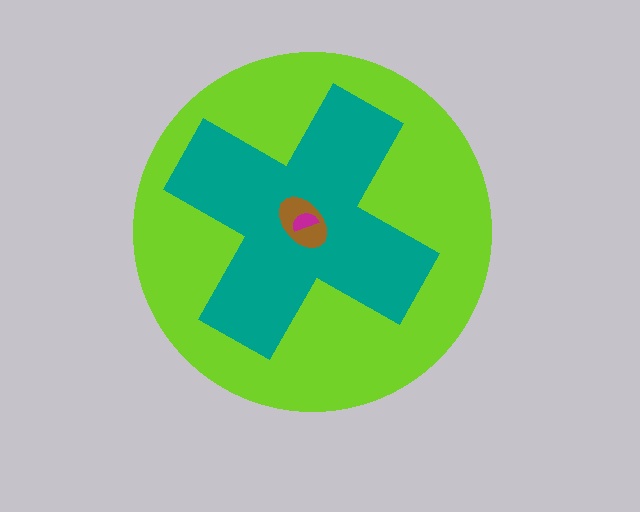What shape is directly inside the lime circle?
The teal cross.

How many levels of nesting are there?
4.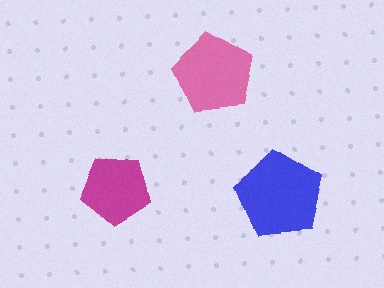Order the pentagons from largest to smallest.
the blue one, the pink one, the magenta one.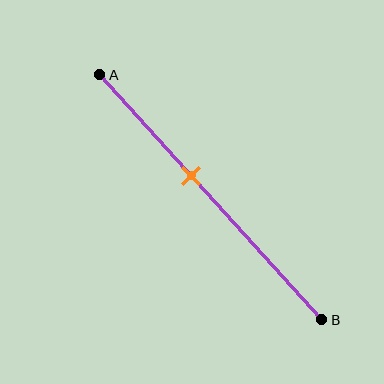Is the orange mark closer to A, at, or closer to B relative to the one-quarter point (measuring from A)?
The orange mark is closer to point B than the one-quarter point of segment AB.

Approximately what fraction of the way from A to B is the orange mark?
The orange mark is approximately 40% of the way from A to B.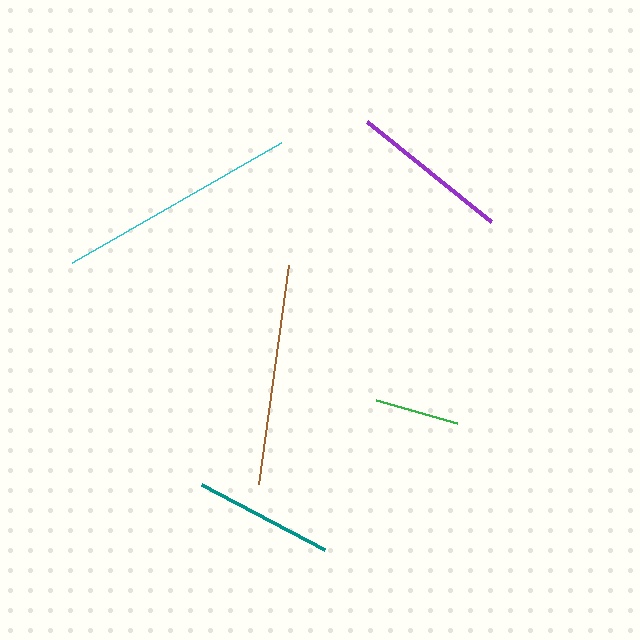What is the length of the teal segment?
The teal segment is approximately 139 pixels long.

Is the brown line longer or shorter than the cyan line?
The cyan line is longer than the brown line.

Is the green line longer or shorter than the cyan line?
The cyan line is longer than the green line.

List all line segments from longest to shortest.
From longest to shortest: cyan, brown, purple, teal, green.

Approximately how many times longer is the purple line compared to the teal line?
The purple line is approximately 1.1 times the length of the teal line.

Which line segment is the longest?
The cyan line is the longest at approximately 240 pixels.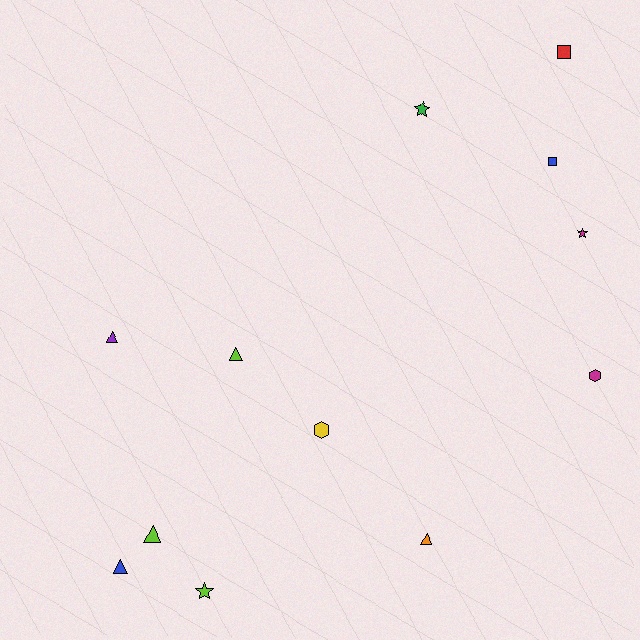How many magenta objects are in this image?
There are 2 magenta objects.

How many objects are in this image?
There are 12 objects.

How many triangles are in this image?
There are 5 triangles.